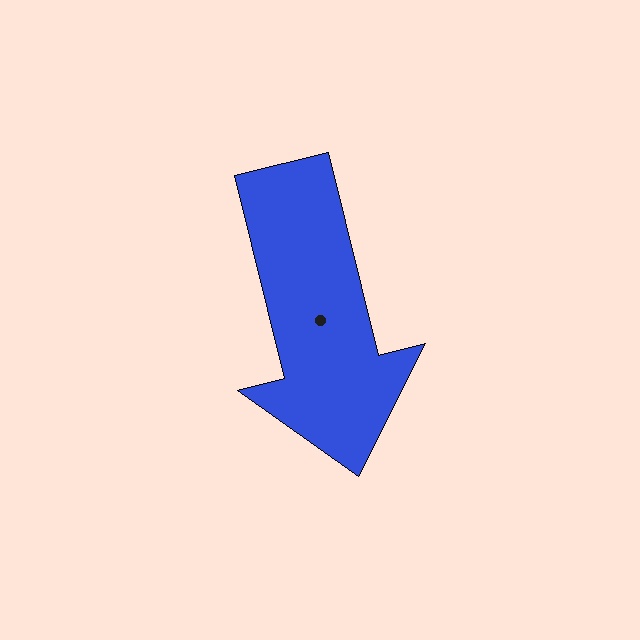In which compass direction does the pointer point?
South.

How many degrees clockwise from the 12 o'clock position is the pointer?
Approximately 166 degrees.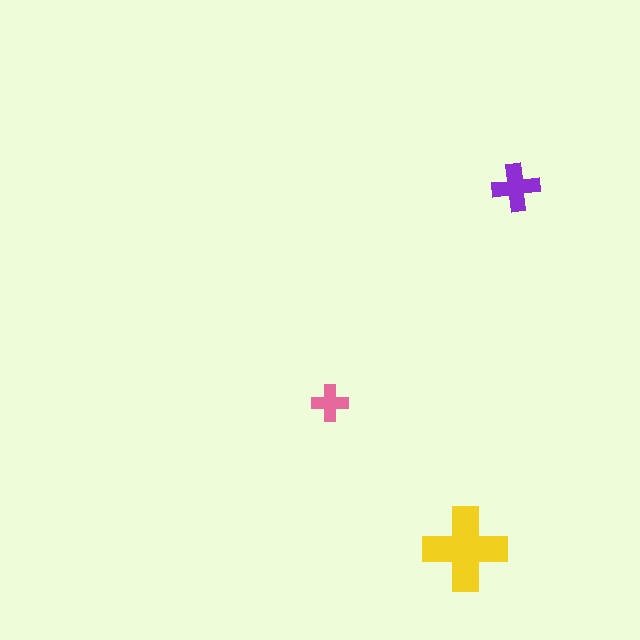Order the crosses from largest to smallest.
the yellow one, the purple one, the pink one.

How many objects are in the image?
There are 3 objects in the image.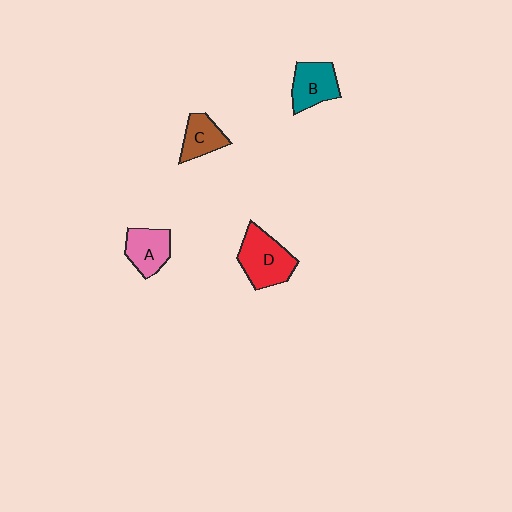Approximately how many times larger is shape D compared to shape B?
Approximately 1.3 times.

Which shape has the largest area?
Shape D (red).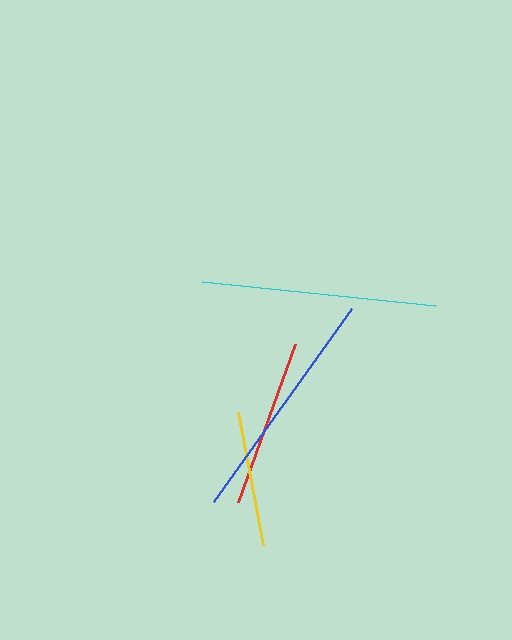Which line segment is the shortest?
The yellow line is the shortest at approximately 135 pixels.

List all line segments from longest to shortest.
From longest to shortest: blue, cyan, red, yellow.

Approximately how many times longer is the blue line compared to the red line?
The blue line is approximately 1.4 times the length of the red line.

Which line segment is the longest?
The blue line is the longest at approximately 236 pixels.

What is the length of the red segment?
The red segment is approximately 168 pixels long.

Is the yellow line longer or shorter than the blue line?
The blue line is longer than the yellow line.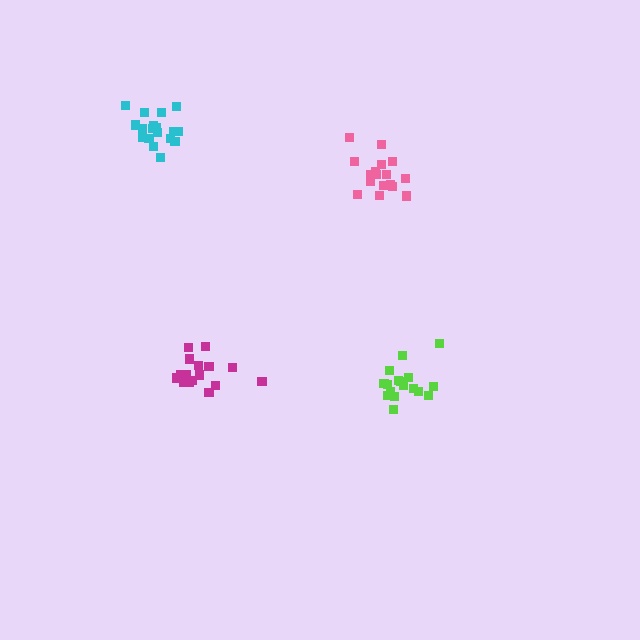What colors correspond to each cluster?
The clusters are colored: magenta, lime, pink, cyan.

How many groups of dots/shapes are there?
There are 4 groups.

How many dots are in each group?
Group 1: 18 dots, Group 2: 17 dots, Group 3: 17 dots, Group 4: 18 dots (70 total).